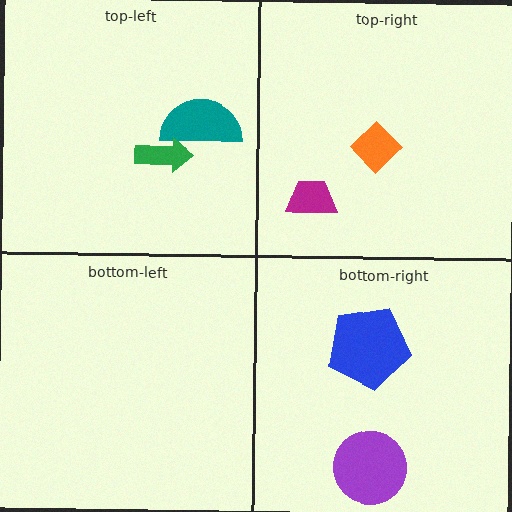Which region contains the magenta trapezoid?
The top-right region.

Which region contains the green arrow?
The top-left region.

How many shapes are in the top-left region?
2.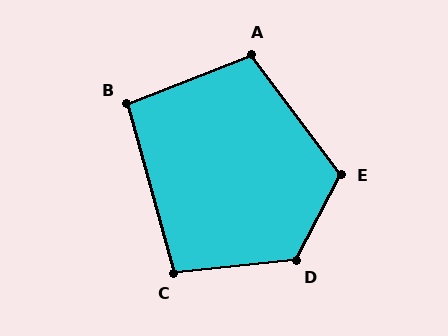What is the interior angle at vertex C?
Approximately 99 degrees (obtuse).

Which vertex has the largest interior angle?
D, at approximately 124 degrees.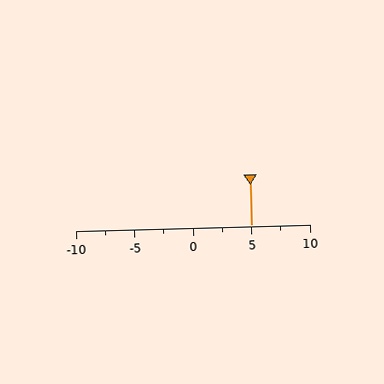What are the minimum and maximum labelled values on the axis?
The axis runs from -10 to 10.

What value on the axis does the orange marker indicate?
The marker indicates approximately 5.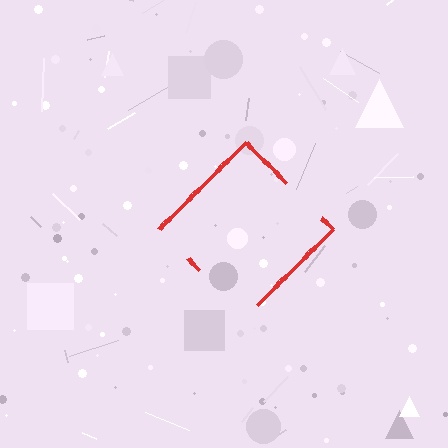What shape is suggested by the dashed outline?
The dashed outline suggests a diamond.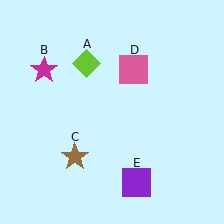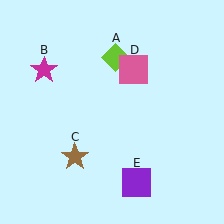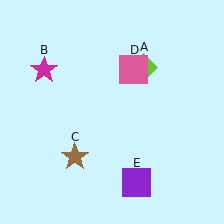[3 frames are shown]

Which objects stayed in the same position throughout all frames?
Magenta star (object B) and brown star (object C) and pink square (object D) and purple square (object E) remained stationary.